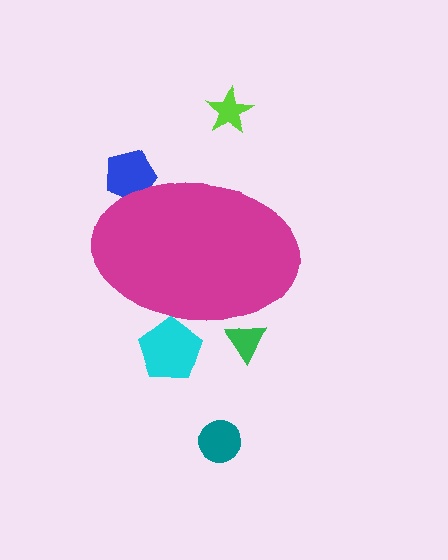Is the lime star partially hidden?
No, the lime star is fully visible.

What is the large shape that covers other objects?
A magenta ellipse.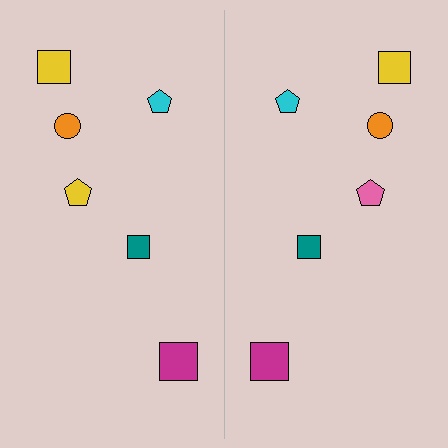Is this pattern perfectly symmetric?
No, the pattern is not perfectly symmetric. The pink pentagon on the right side breaks the symmetry — its mirror counterpart is yellow.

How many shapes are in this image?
There are 12 shapes in this image.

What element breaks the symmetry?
The pink pentagon on the right side breaks the symmetry — its mirror counterpart is yellow.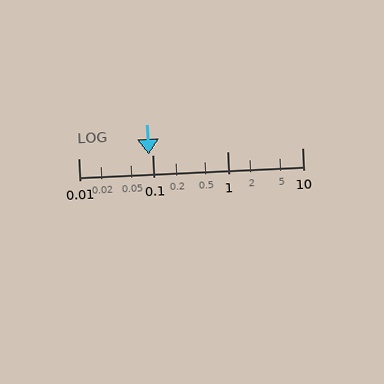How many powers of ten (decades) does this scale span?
The scale spans 3 decades, from 0.01 to 10.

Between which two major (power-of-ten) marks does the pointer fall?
The pointer is between 0.01 and 0.1.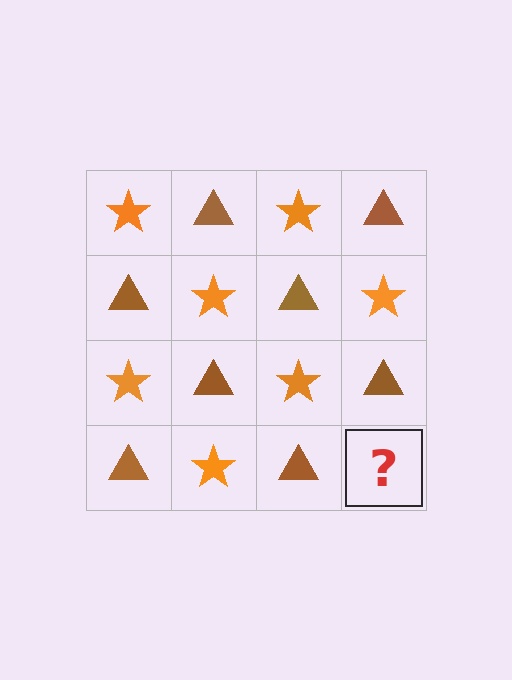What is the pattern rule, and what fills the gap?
The rule is that it alternates orange star and brown triangle in a checkerboard pattern. The gap should be filled with an orange star.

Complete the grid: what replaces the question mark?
The question mark should be replaced with an orange star.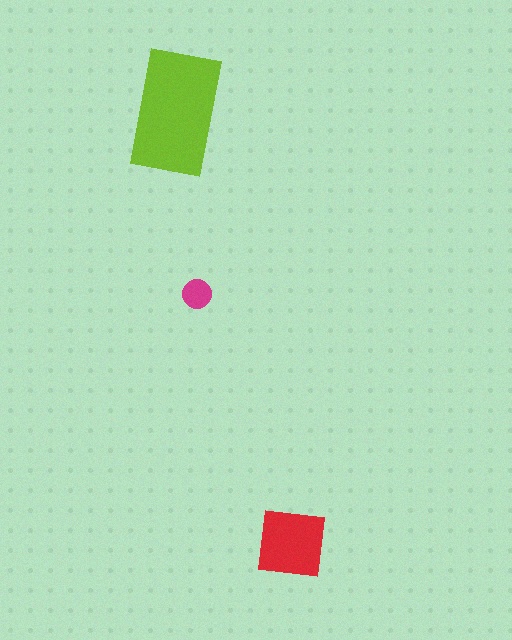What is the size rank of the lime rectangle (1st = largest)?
1st.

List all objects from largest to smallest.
The lime rectangle, the red square, the magenta circle.